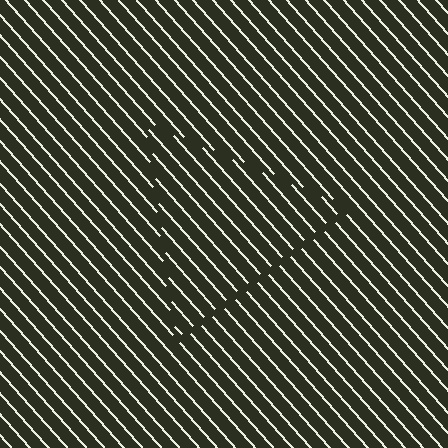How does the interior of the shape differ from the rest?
The interior of the shape contains the same grating, shifted by half a period — the contour is defined by the phase discontinuity where line-ends from the inner and outer gratings abut.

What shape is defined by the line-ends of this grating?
An illusory triangle. The interior of the shape contains the same grating, shifted by half a period — the contour is defined by the phase discontinuity where line-ends from the inner and outer gratings abut.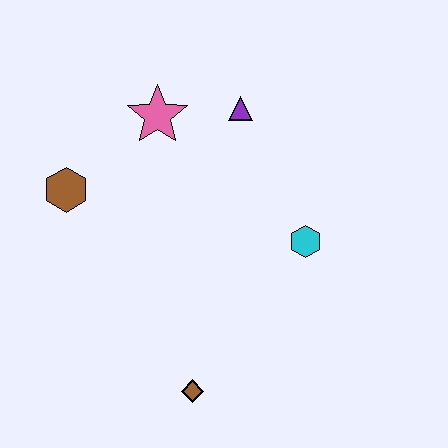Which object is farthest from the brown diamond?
The purple triangle is farthest from the brown diamond.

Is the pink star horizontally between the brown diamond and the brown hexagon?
Yes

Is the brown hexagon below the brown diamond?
No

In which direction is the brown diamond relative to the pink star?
The brown diamond is below the pink star.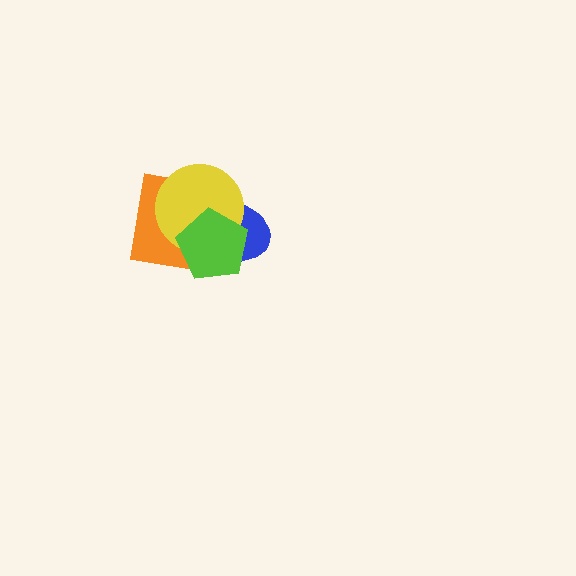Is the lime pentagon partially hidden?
No, no other shape covers it.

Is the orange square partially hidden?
Yes, it is partially covered by another shape.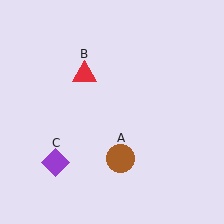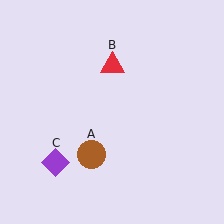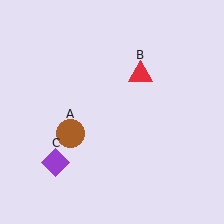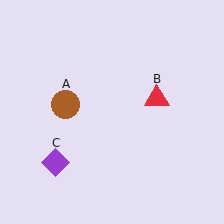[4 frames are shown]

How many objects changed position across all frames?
2 objects changed position: brown circle (object A), red triangle (object B).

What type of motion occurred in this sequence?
The brown circle (object A), red triangle (object B) rotated clockwise around the center of the scene.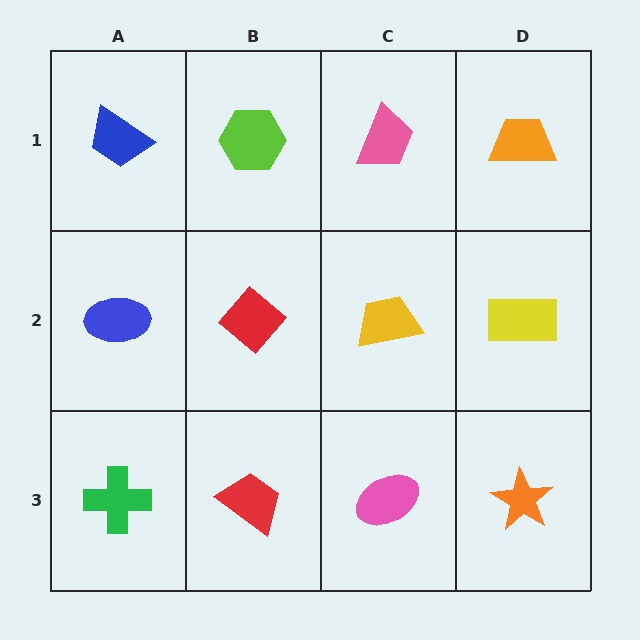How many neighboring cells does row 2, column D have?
3.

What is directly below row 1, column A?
A blue ellipse.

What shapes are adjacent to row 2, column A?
A blue trapezoid (row 1, column A), a green cross (row 3, column A), a red diamond (row 2, column B).